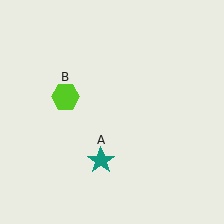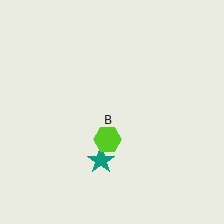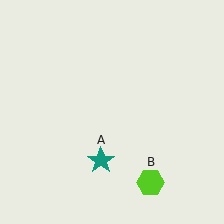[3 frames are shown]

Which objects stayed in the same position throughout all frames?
Teal star (object A) remained stationary.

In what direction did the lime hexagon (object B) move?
The lime hexagon (object B) moved down and to the right.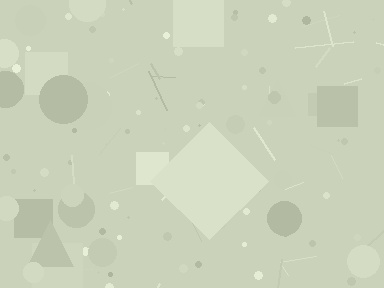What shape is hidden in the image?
A diamond is hidden in the image.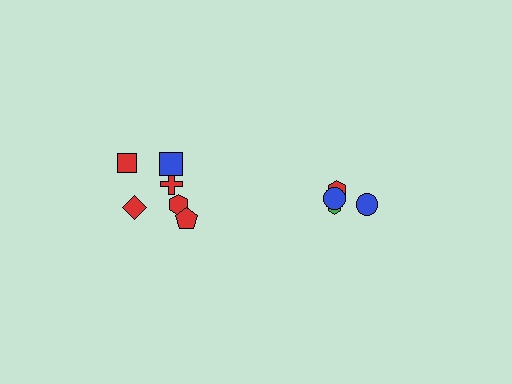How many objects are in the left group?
There are 6 objects.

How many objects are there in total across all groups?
There are 10 objects.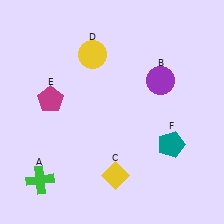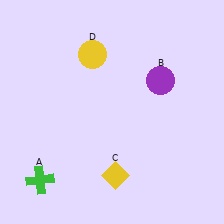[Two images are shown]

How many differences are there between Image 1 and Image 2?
There are 2 differences between the two images.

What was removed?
The teal pentagon (F), the magenta pentagon (E) were removed in Image 2.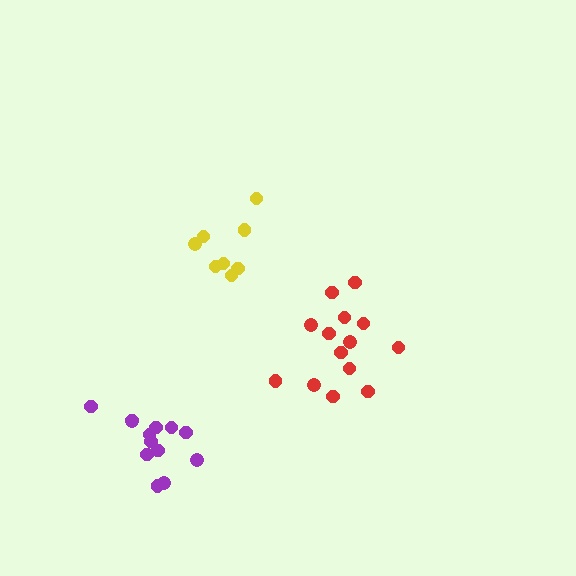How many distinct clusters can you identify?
There are 3 distinct clusters.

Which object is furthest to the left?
The purple cluster is leftmost.